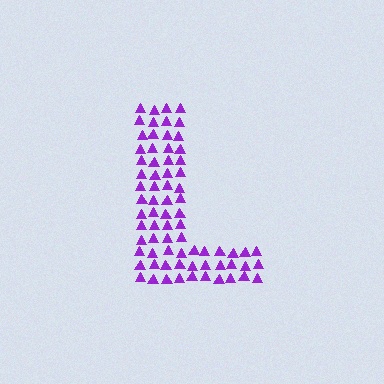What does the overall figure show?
The overall figure shows the letter L.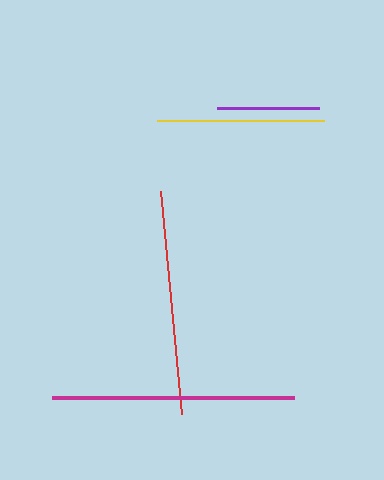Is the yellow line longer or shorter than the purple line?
The yellow line is longer than the purple line.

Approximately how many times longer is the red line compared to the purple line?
The red line is approximately 2.2 times the length of the purple line.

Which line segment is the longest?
The magenta line is the longest at approximately 242 pixels.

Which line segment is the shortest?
The purple line is the shortest at approximately 102 pixels.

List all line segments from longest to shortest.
From longest to shortest: magenta, red, yellow, purple.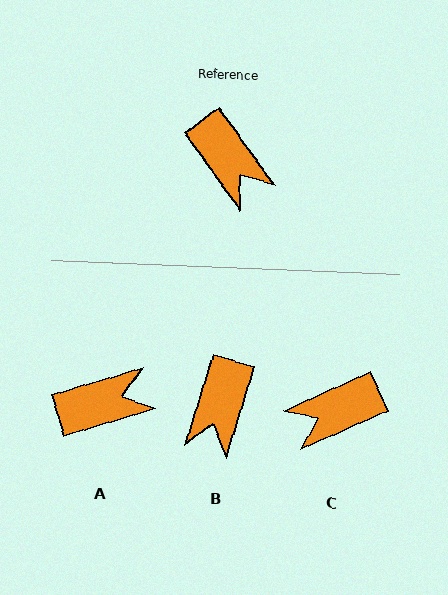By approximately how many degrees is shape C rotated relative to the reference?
Approximately 102 degrees clockwise.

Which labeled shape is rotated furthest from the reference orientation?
C, about 102 degrees away.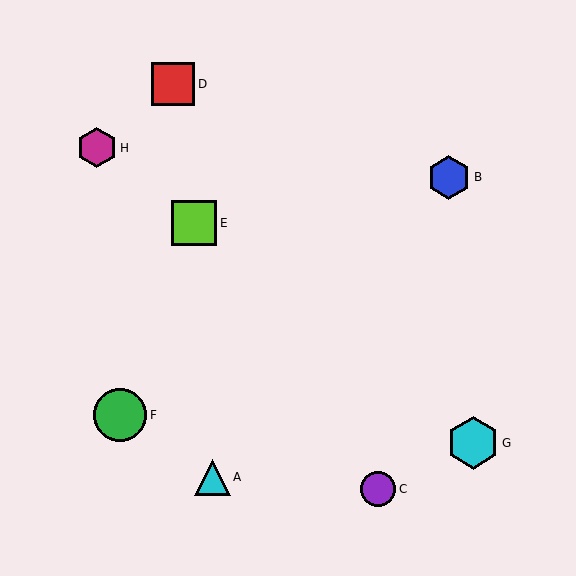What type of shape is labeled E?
Shape E is a lime square.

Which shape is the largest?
The green circle (labeled F) is the largest.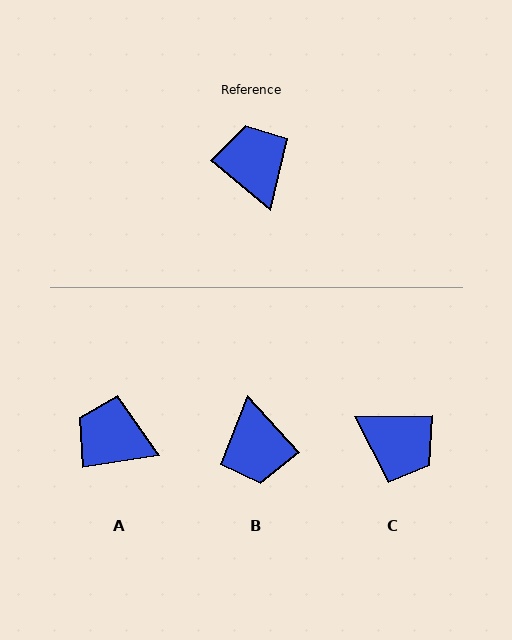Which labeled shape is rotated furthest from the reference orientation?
B, about 172 degrees away.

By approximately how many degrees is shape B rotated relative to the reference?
Approximately 172 degrees counter-clockwise.